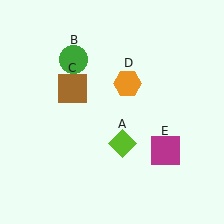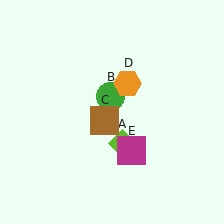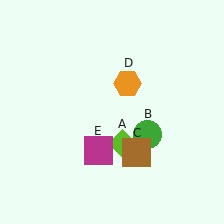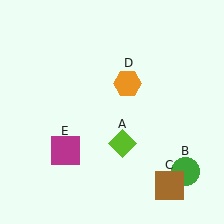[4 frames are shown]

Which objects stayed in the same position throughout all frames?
Lime diamond (object A) and orange hexagon (object D) remained stationary.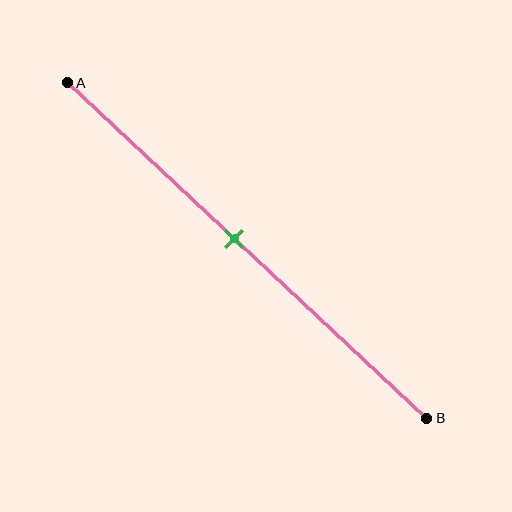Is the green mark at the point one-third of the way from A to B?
No, the mark is at about 45% from A, not at the 33% one-third point.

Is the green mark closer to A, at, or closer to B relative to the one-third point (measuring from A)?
The green mark is closer to point B than the one-third point of segment AB.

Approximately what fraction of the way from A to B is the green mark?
The green mark is approximately 45% of the way from A to B.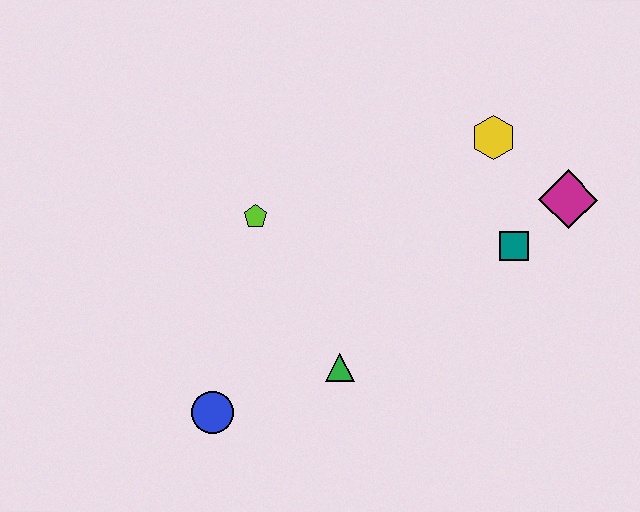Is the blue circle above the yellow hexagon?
No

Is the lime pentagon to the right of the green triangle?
No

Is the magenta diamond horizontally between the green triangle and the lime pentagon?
No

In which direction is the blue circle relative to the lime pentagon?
The blue circle is below the lime pentagon.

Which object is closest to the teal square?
The magenta diamond is closest to the teal square.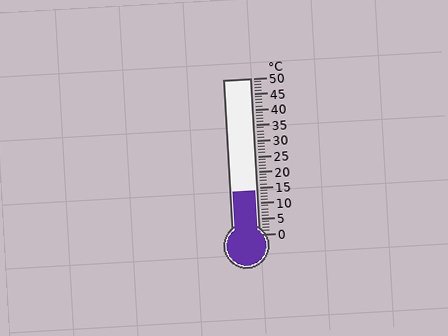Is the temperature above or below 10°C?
The temperature is above 10°C.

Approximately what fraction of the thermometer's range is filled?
The thermometer is filled to approximately 30% of its range.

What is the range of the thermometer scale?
The thermometer scale ranges from 0°C to 50°C.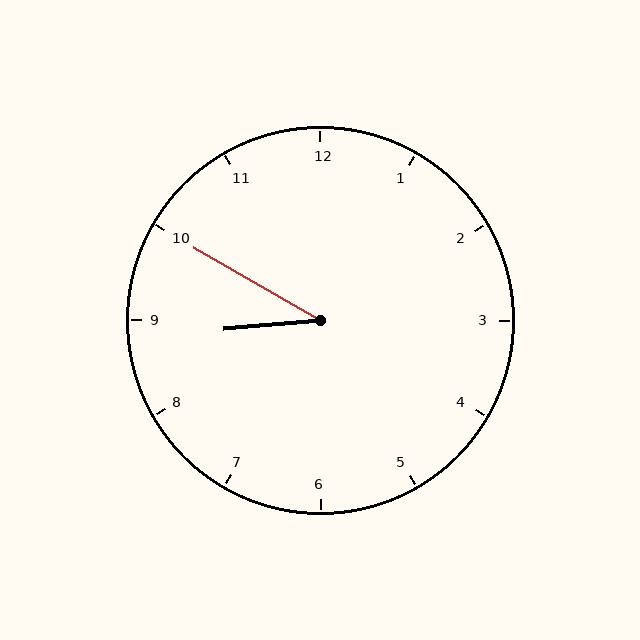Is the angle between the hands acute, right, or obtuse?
It is acute.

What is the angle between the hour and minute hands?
Approximately 35 degrees.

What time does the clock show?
8:50.